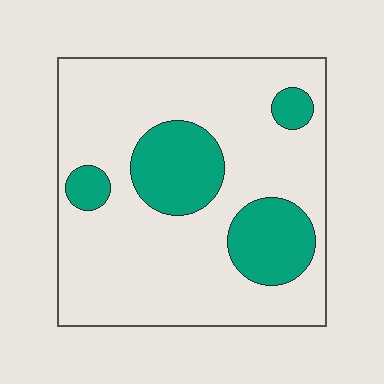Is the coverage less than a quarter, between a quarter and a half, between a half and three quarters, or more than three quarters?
Less than a quarter.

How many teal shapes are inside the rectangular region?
4.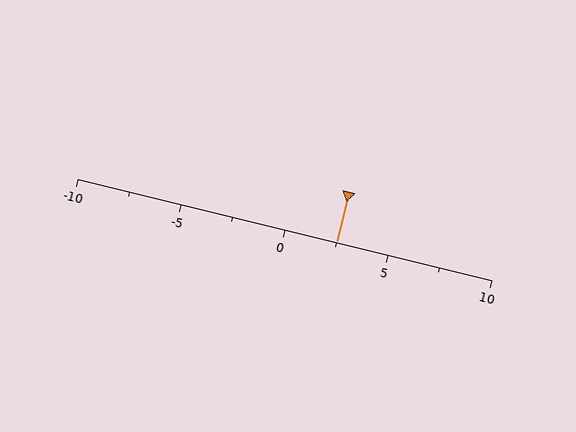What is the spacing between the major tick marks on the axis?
The major ticks are spaced 5 apart.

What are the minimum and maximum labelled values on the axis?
The axis runs from -10 to 10.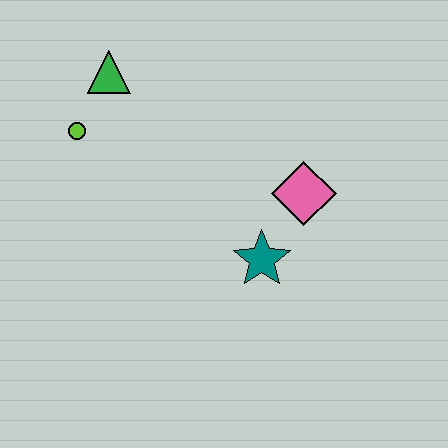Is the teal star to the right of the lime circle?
Yes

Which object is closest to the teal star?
The pink diamond is closest to the teal star.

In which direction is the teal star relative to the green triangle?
The teal star is below the green triangle.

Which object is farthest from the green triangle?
The teal star is farthest from the green triangle.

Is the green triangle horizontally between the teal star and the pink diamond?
No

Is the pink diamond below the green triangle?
Yes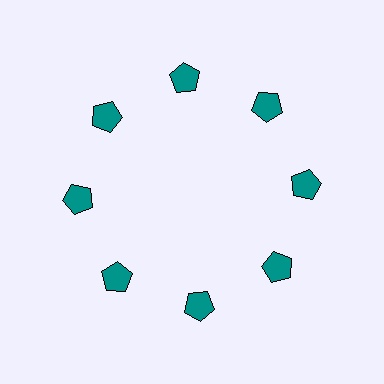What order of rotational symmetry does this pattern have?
This pattern has 8-fold rotational symmetry.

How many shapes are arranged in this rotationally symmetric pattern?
There are 8 shapes, arranged in 8 groups of 1.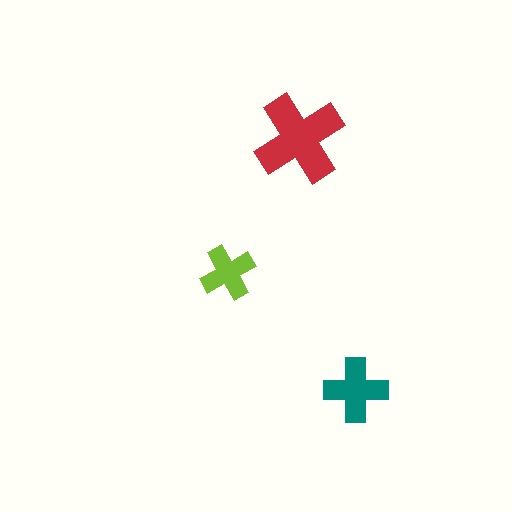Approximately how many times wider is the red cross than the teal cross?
About 1.5 times wider.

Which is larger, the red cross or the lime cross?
The red one.